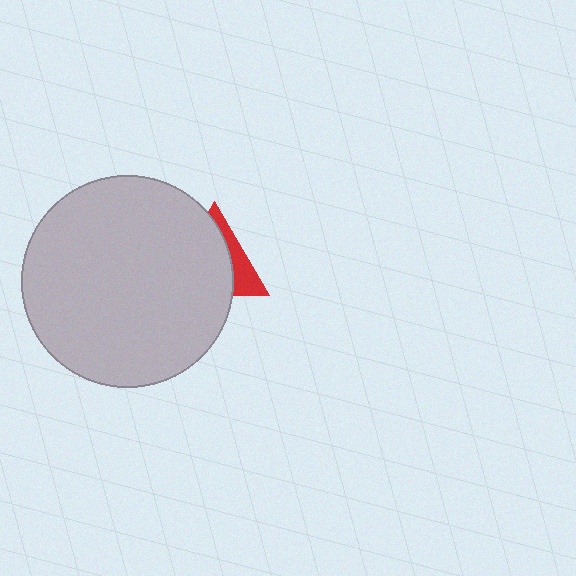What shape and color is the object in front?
The object in front is a light gray circle.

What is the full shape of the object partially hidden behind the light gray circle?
The partially hidden object is a red triangle.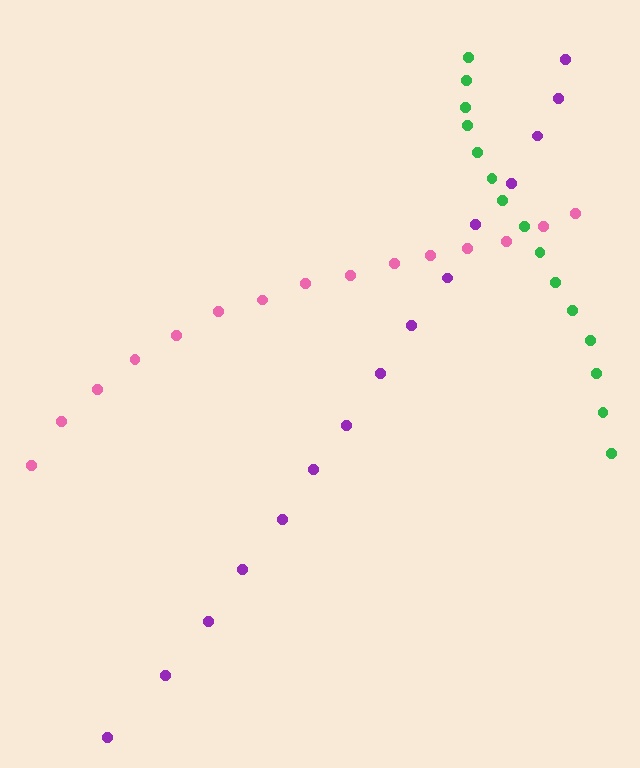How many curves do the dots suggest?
There are 3 distinct paths.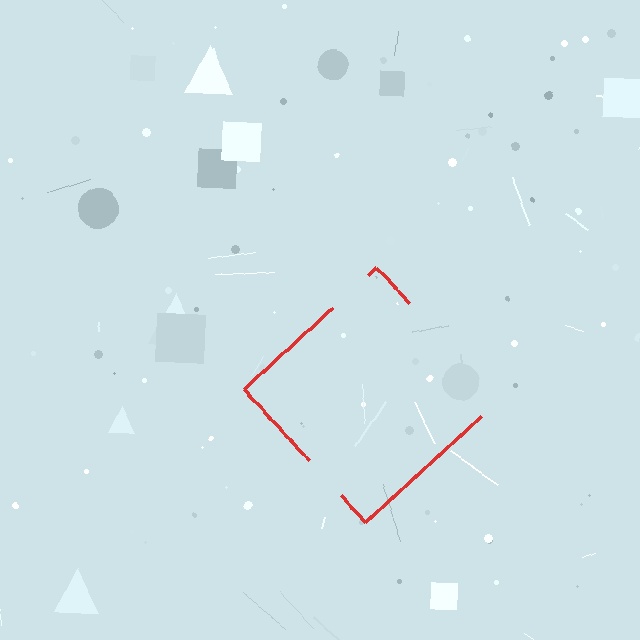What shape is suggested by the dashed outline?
The dashed outline suggests a diamond.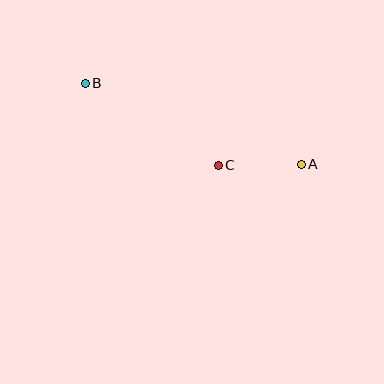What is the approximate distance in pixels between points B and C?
The distance between B and C is approximately 156 pixels.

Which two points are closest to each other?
Points A and C are closest to each other.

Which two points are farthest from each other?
Points A and B are farthest from each other.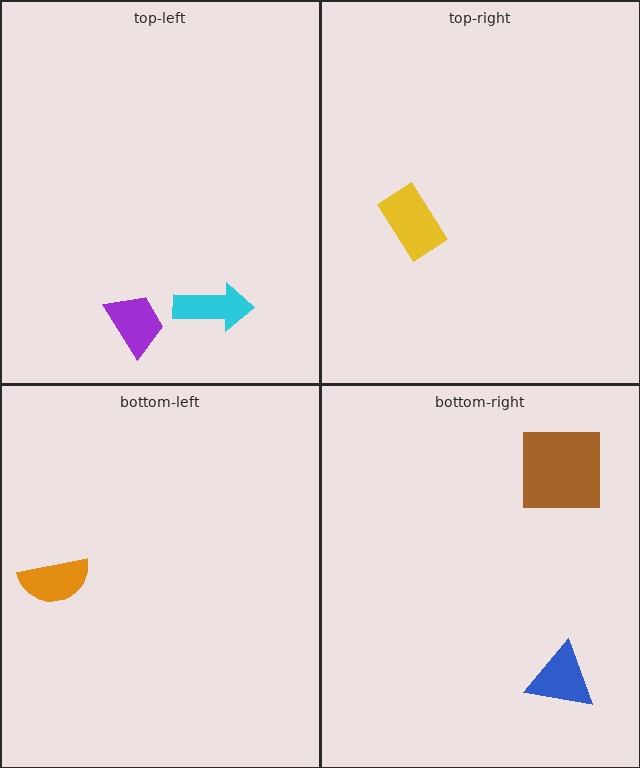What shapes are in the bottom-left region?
The orange semicircle.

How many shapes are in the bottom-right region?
2.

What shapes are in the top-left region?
The purple trapezoid, the cyan arrow.